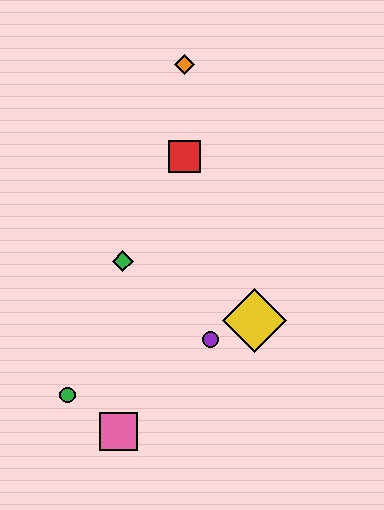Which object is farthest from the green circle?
The orange diamond is farthest from the green circle.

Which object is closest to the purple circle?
The yellow diamond is closest to the purple circle.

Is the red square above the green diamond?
Yes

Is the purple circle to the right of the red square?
Yes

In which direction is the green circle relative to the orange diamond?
The green circle is below the orange diamond.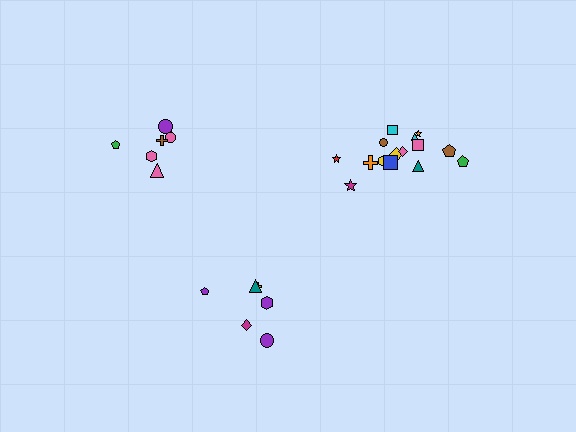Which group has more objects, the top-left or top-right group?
The top-right group.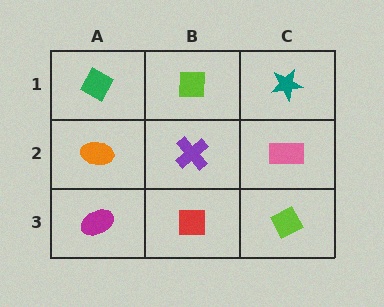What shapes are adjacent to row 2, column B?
A lime square (row 1, column B), a red square (row 3, column B), an orange ellipse (row 2, column A), a pink rectangle (row 2, column C).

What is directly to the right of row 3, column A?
A red square.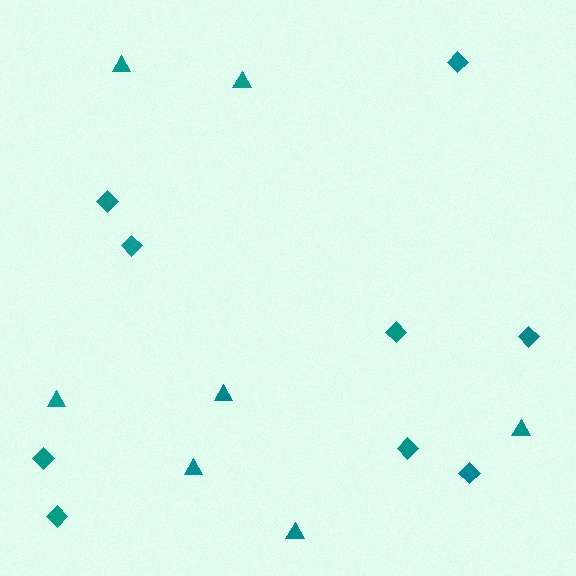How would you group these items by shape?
There are 2 groups: one group of diamonds (9) and one group of triangles (7).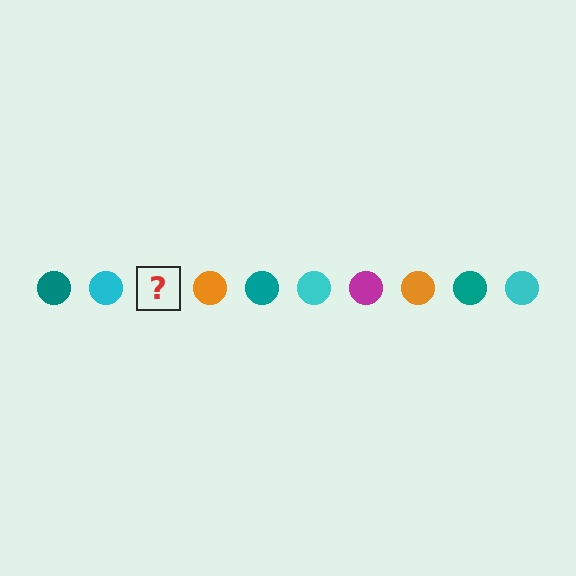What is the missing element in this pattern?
The missing element is a magenta circle.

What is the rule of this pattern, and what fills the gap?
The rule is that the pattern cycles through teal, cyan, magenta, orange circles. The gap should be filled with a magenta circle.